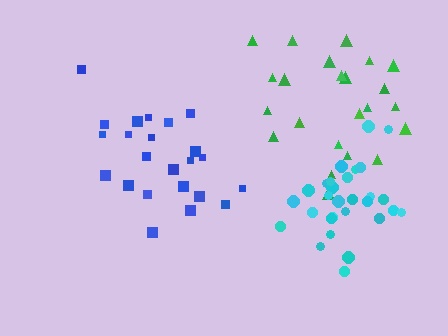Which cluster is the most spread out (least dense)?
Green.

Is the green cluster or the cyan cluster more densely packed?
Cyan.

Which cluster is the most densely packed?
Cyan.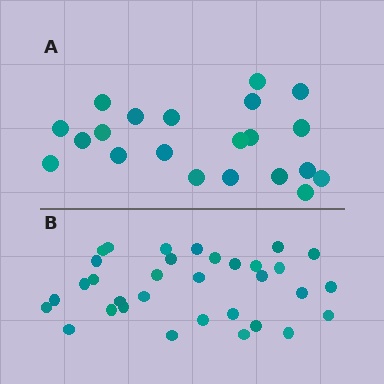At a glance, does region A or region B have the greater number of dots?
Region B (the bottom region) has more dots.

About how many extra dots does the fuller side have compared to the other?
Region B has roughly 12 or so more dots than region A.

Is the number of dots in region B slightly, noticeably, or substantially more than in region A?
Region B has substantially more. The ratio is roughly 1.6 to 1.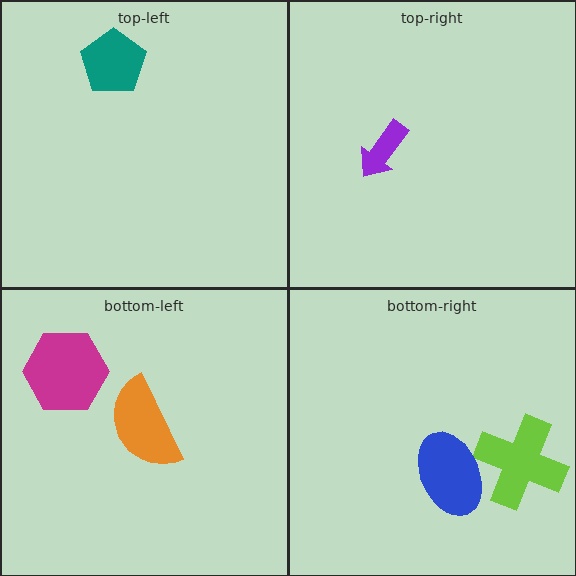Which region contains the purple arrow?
The top-right region.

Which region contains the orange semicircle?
The bottom-left region.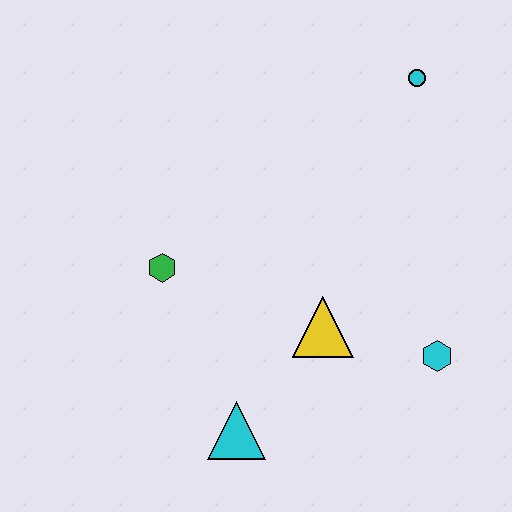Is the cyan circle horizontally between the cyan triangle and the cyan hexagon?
Yes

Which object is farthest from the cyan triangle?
The cyan circle is farthest from the cyan triangle.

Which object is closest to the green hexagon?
The yellow triangle is closest to the green hexagon.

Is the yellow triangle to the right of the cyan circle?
No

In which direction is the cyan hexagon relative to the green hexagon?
The cyan hexagon is to the right of the green hexagon.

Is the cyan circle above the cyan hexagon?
Yes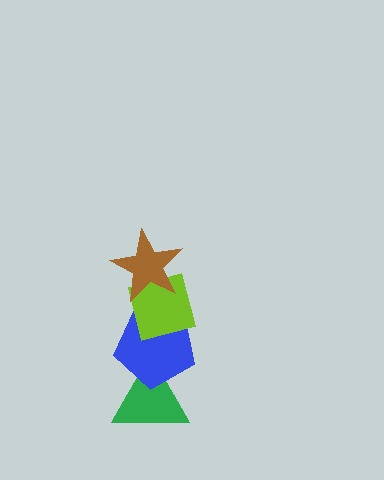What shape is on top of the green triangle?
The blue pentagon is on top of the green triangle.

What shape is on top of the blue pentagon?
The lime square is on top of the blue pentagon.